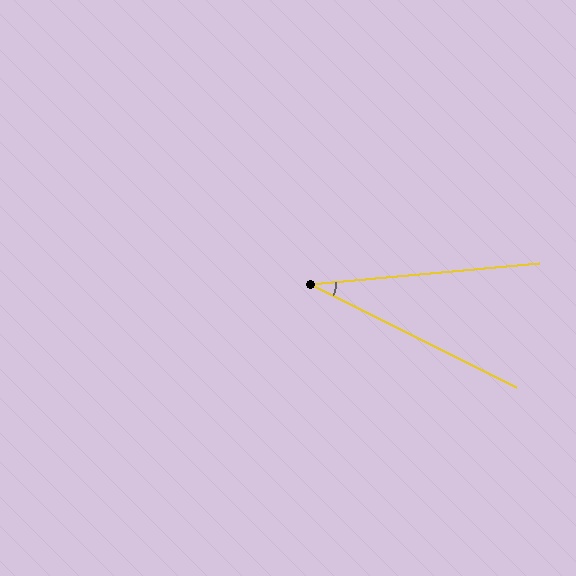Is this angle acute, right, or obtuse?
It is acute.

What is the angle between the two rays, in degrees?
Approximately 32 degrees.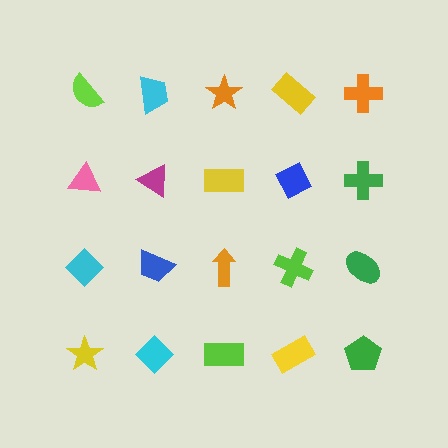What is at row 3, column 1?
A cyan diamond.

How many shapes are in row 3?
5 shapes.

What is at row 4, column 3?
A lime rectangle.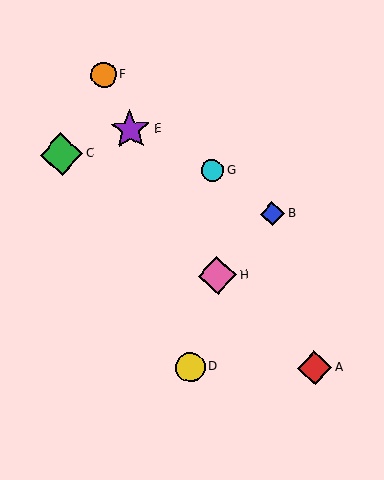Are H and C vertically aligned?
No, H is at x≈217 and C is at x≈62.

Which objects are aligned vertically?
Objects G, H are aligned vertically.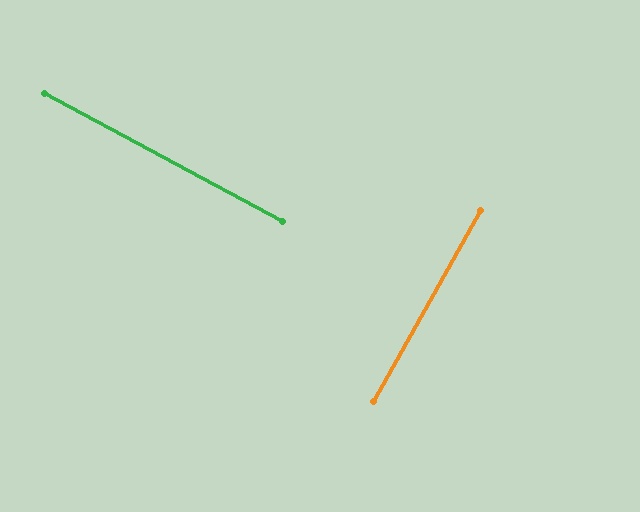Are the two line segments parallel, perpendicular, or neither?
Perpendicular — they meet at approximately 89°.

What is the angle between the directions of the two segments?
Approximately 89 degrees.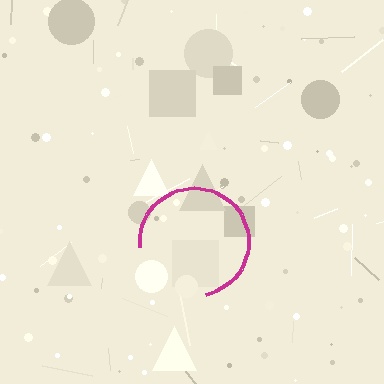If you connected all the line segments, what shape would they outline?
They would outline a circle.